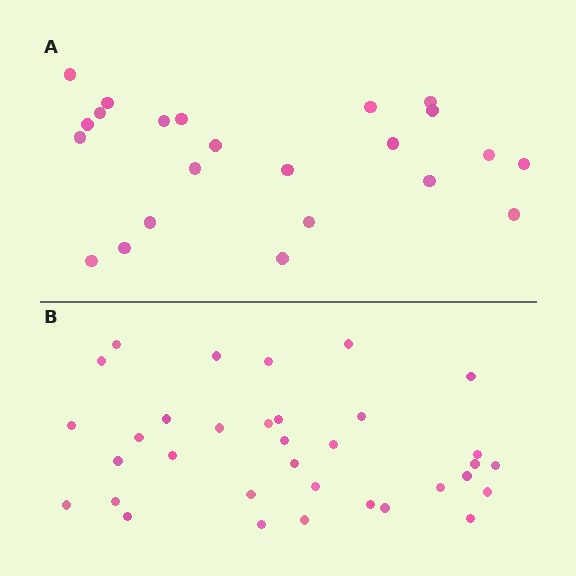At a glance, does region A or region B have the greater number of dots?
Region B (the bottom region) has more dots.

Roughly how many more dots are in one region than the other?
Region B has roughly 12 or so more dots than region A.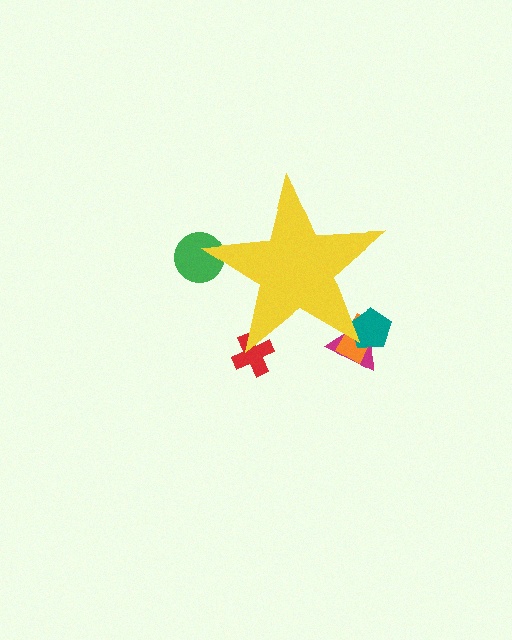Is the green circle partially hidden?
Yes, the green circle is partially hidden behind the yellow star.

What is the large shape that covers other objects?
A yellow star.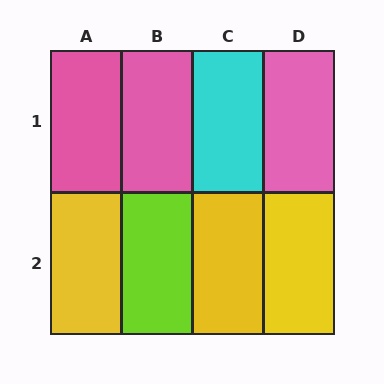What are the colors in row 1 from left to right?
Pink, pink, cyan, pink.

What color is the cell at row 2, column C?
Yellow.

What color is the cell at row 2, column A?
Yellow.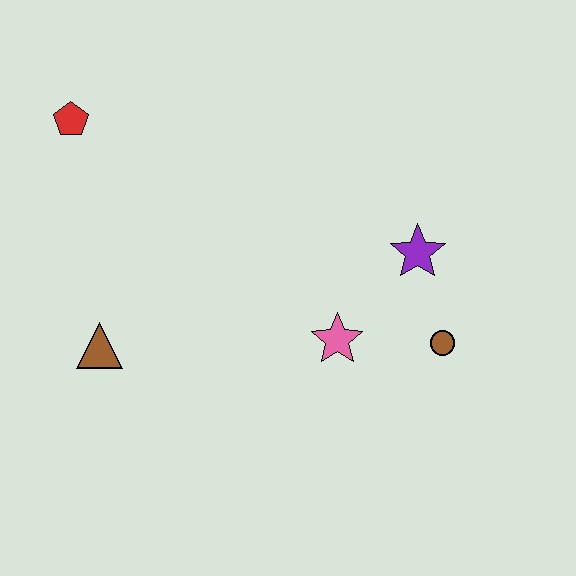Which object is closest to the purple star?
The brown circle is closest to the purple star.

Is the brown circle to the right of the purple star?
Yes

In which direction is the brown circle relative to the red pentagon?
The brown circle is to the right of the red pentagon.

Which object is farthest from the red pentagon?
The brown circle is farthest from the red pentagon.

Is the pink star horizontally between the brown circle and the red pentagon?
Yes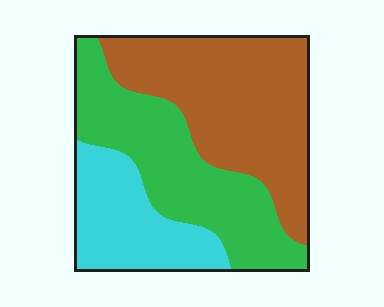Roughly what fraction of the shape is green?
Green covers about 35% of the shape.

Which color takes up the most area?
Brown, at roughly 40%.